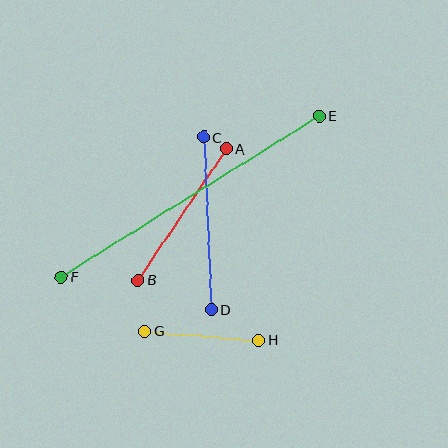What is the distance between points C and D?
The distance is approximately 172 pixels.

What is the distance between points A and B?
The distance is approximately 158 pixels.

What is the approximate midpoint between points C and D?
The midpoint is at approximately (207, 223) pixels.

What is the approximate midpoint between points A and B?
The midpoint is at approximately (182, 215) pixels.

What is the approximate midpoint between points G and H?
The midpoint is at approximately (202, 336) pixels.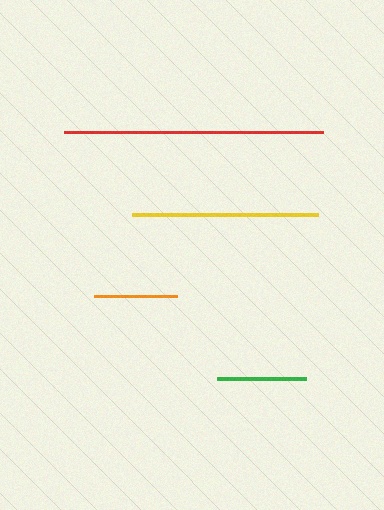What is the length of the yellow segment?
The yellow segment is approximately 185 pixels long.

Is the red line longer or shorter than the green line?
The red line is longer than the green line.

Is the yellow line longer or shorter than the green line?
The yellow line is longer than the green line.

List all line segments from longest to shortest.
From longest to shortest: red, yellow, green, orange.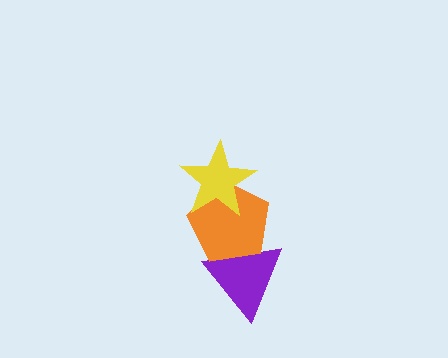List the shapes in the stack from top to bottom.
From top to bottom: the yellow star, the orange pentagon, the purple triangle.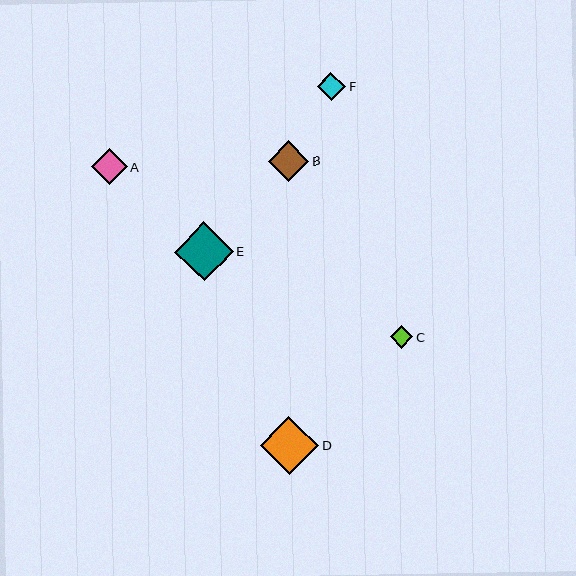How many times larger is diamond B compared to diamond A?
Diamond B is approximately 1.1 times the size of diamond A.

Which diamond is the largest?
Diamond E is the largest with a size of approximately 59 pixels.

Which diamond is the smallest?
Diamond C is the smallest with a size of approximately 22 pixels.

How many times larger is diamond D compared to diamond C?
Diamond D is approximately 2.6 times the size of diamond C.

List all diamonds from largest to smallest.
From largest to smallest: E, D, B, A, F, C.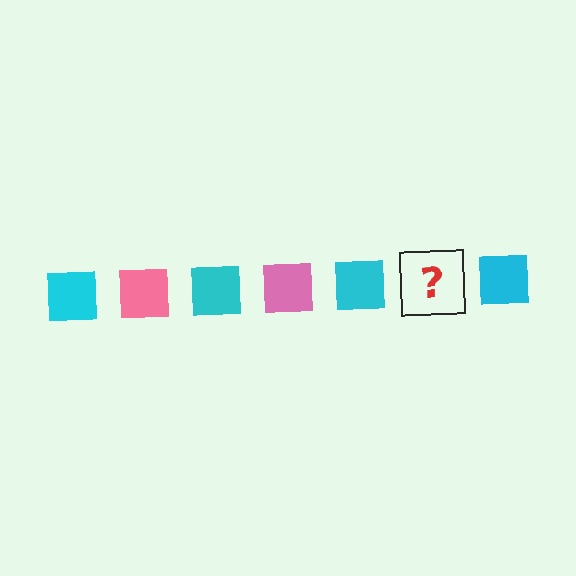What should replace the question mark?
The question mark should be replaced with a pink square.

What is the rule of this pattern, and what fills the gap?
The rule is that the pattern cycles through cyan, pink squares. The gap should be filled with a pink square.